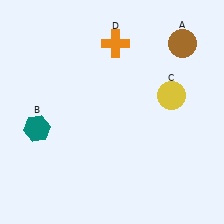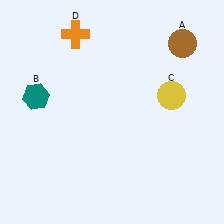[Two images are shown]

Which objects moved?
The objects that moved are: the teal hexagon (B), the orange cross (D).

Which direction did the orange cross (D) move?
The orange cross (D) moved left.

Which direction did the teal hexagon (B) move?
The teal hexagon (B) moved up.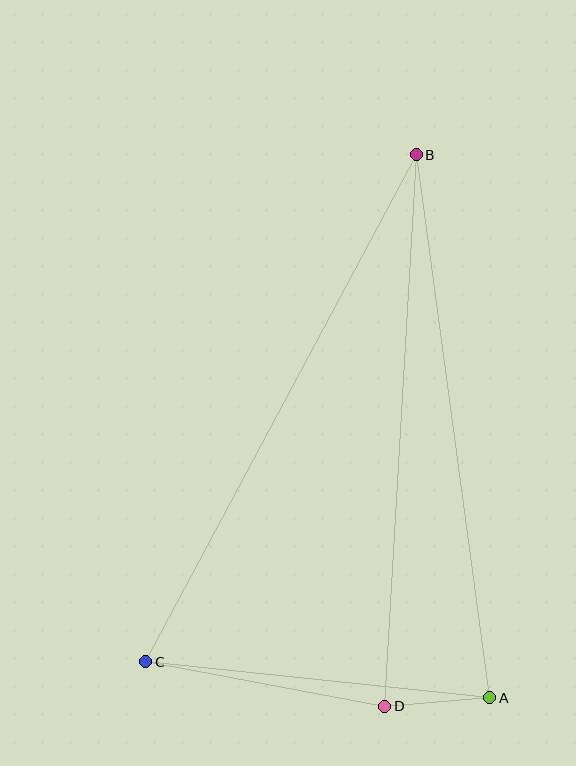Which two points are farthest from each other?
Points B and C are farthest from each other.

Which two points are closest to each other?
Points A and D are closest to each other.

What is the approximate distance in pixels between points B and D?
The distance between B and D is approximately 552 pixels.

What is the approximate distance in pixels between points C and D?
The distance between C and D is approximately 243 pixels.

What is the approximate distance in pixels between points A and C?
The distance between A and C is approximately 346 pixels.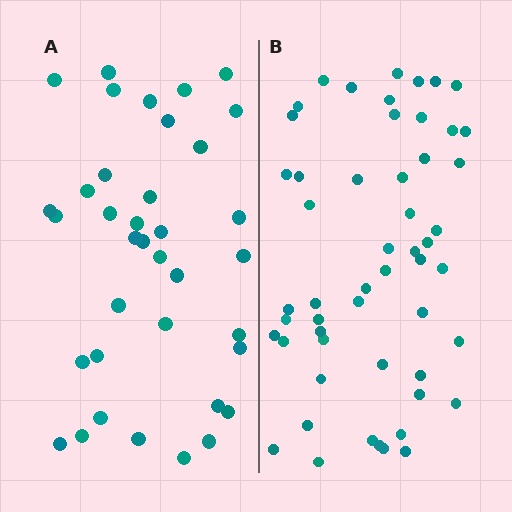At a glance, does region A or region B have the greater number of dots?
Region B (the right region) has more dots.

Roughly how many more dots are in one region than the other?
Region B has approximately 15 more dots than region A.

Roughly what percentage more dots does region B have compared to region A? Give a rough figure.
About 45% more.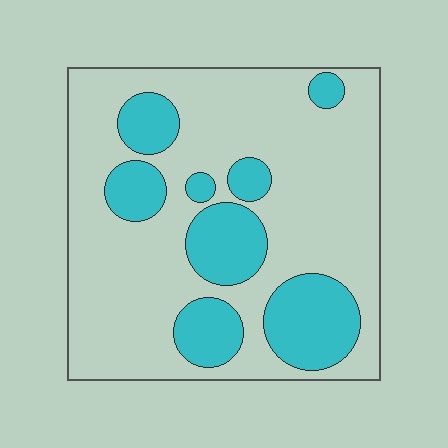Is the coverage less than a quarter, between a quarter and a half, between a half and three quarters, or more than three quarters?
Between a quarter and a half.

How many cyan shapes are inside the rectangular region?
8.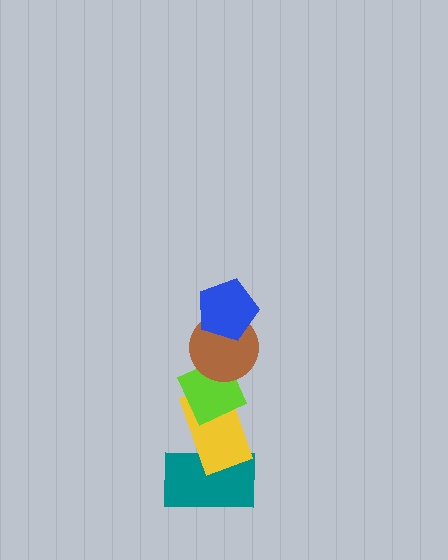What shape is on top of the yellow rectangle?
The lime diamond is on top of the yellow rectangle.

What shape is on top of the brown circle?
The blue pentagon is on top of the brown circle.